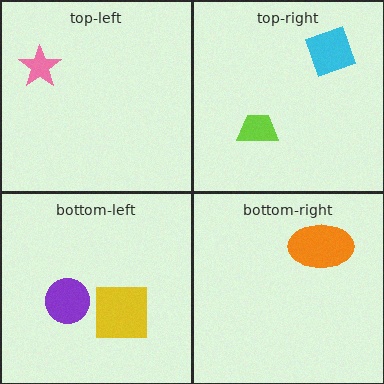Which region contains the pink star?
The top-left region.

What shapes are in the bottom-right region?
The orange ellipse.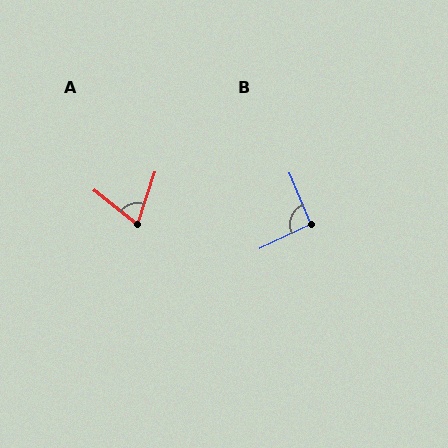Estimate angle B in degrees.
Approximately 92 degrees.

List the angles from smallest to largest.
A (69°), B (92°).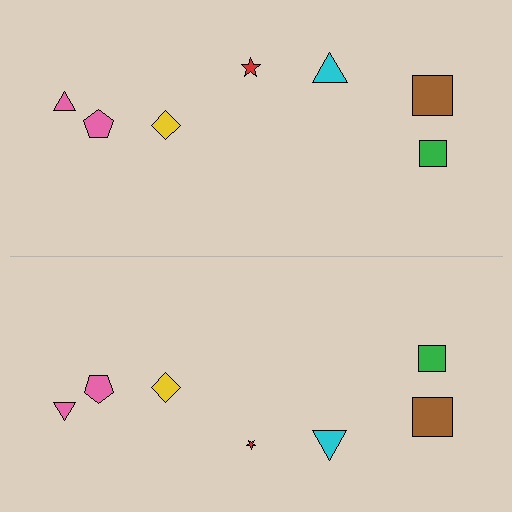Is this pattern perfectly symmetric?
No, the pattern is not perfectly symmetric. The red star on the bottom side has a different size than its mirror counterpart.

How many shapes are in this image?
There are 14 shapes in this image.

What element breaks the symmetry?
The red star on the bottom side has a different size than its mirror counterpart.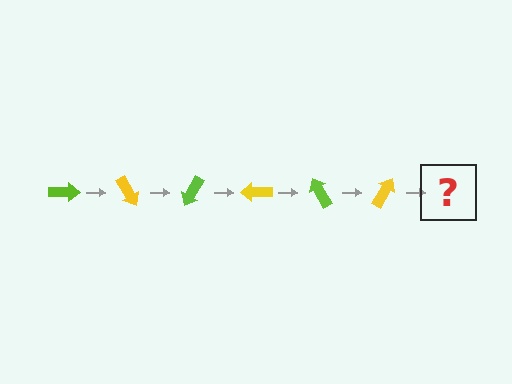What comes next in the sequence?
The next element should be a lime arrow, rotated 360 degrees from the start.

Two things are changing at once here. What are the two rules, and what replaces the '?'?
The two rules are that it rotates 60 degrees each step and the color cycles through lime and yellow. The '?' should be a lime arrow, rotated 360 degrees from the start.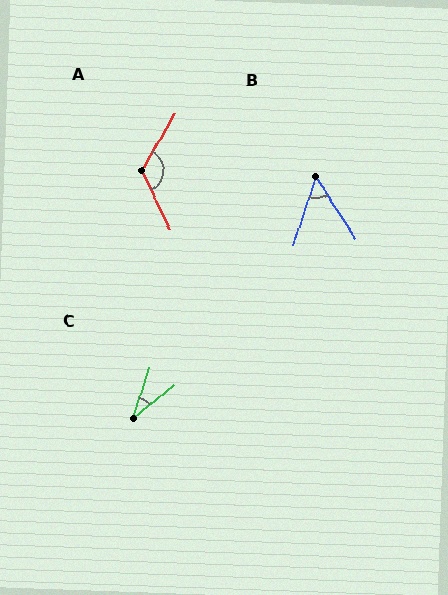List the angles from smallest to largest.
C (33°), B (52°), A (124°).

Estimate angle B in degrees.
Approximately 52 degrees.